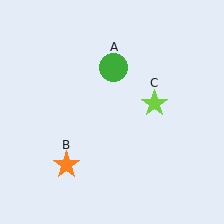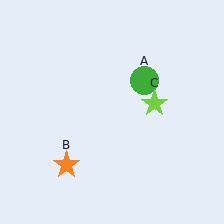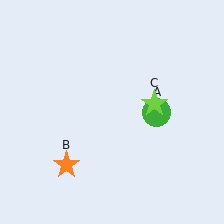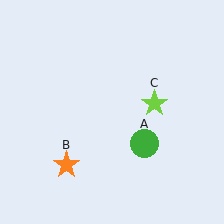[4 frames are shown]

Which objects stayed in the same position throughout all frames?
Orange star (object B) and lime star (object C) remained stationary.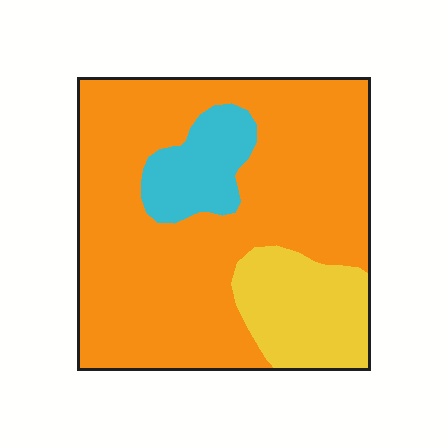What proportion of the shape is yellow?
Yellow covers about 15% of the shape.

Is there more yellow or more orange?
Orange.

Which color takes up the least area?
Cyan, at roughly 10%.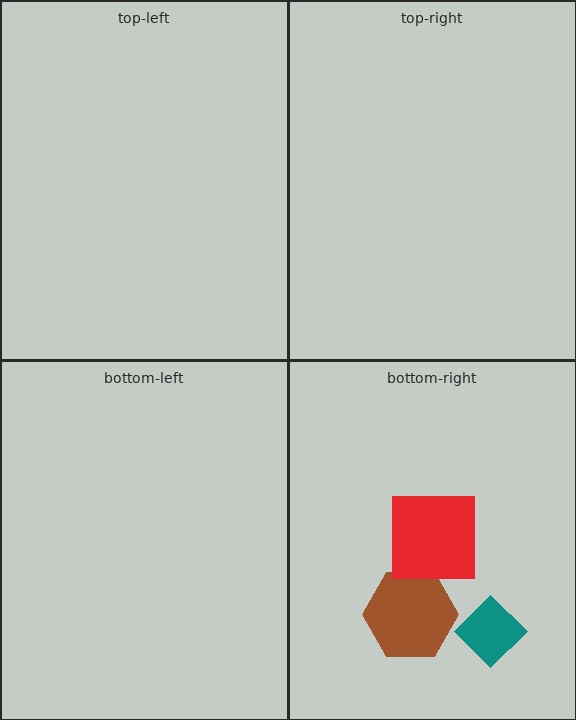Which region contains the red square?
The bottom-right region.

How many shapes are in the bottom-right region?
3.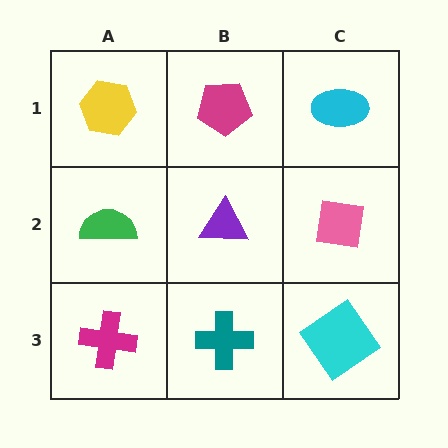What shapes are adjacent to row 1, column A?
A green semicircle (row 2, column A), a magenta pentagon (row 1, column B).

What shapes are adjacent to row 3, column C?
A pink square (row 2, column C), a teal cross (row 3, column B).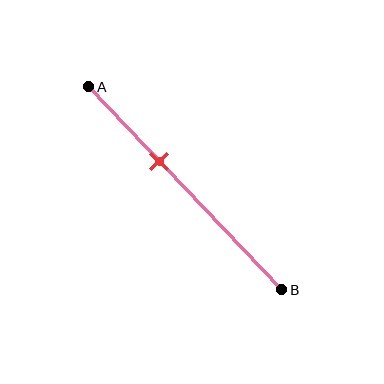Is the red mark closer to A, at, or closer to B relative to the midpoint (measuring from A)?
The red mark is closer to point A than the midpoint of segment AB.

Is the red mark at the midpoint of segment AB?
No, the mark is at about 35% from A, not at the 50% midpoint.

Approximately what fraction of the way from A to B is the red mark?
The red mark is approximately 35% of the way from A to B.